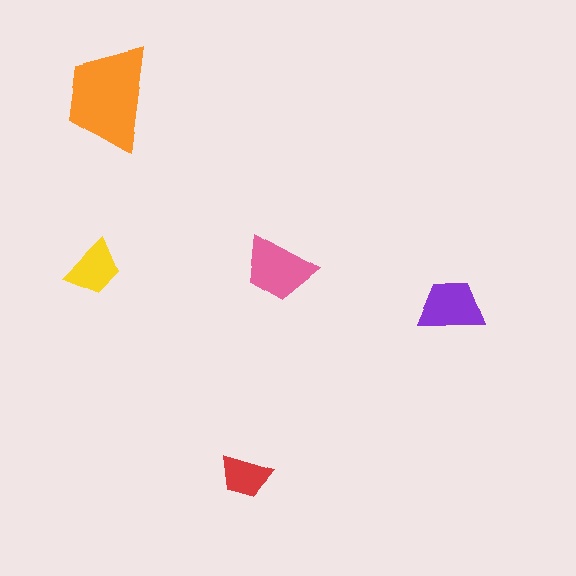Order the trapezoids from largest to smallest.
the orange one, the pink one, the purple one, the yellow one, the red one.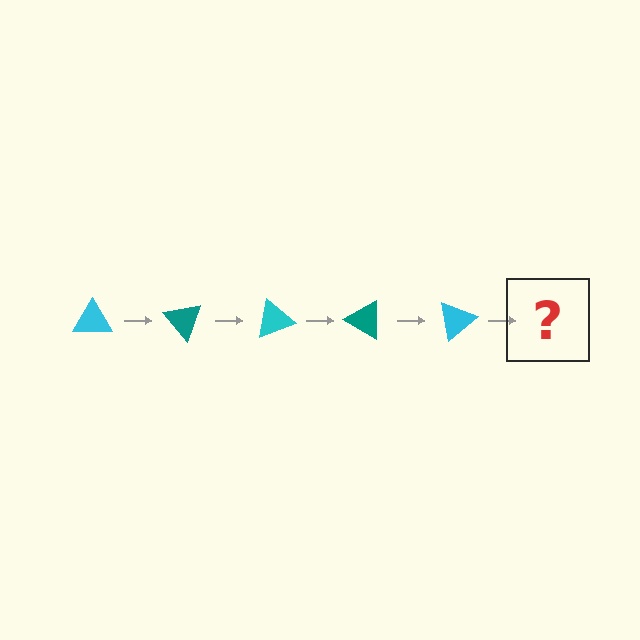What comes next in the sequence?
The next element should be a teal triangle, rotated 250 degrees from the start.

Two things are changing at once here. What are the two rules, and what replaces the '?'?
The two rules are that it rotates 50 degrees each step and the color cycles through cyan and teal. The '?' should be a teal triangle, rotated 250 degrees from the start.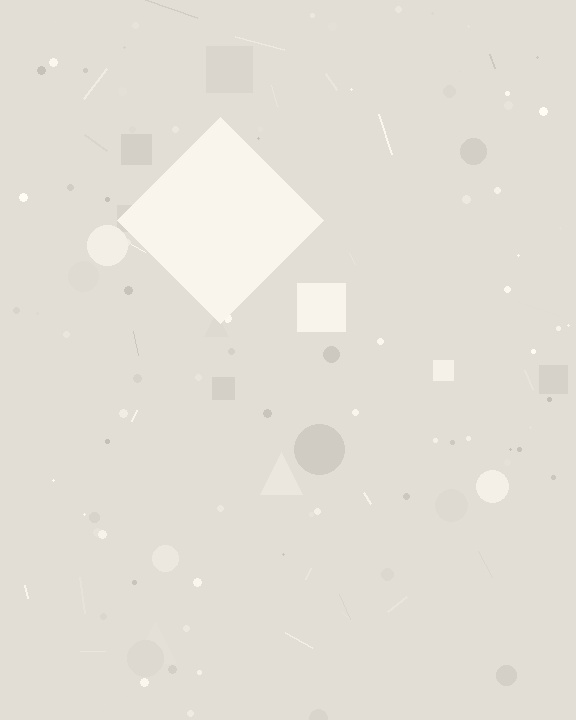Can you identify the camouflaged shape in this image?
The camouflaged shape is a diamond.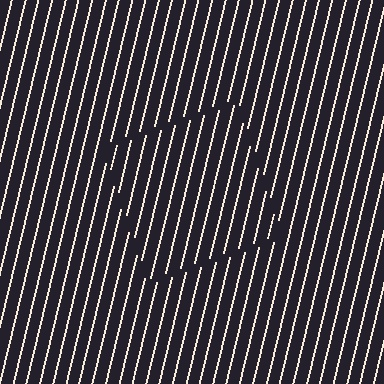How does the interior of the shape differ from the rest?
The interior of the shape contains the same grating, shifted by half a period — the contour is defined by the phase discontinuity where line-ends from the inner and outer gratings abut.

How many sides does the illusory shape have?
4 sides — the line-ends trace a square.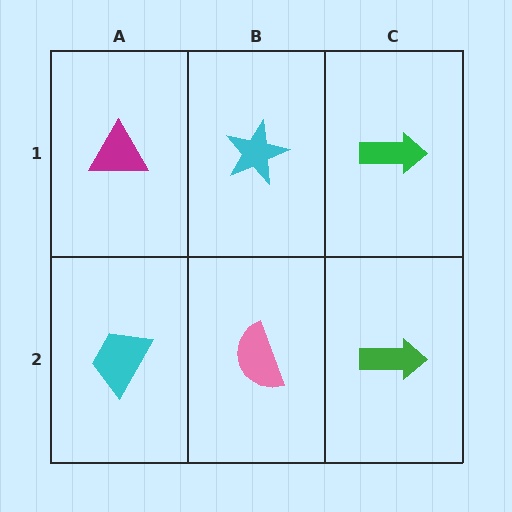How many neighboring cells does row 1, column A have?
2.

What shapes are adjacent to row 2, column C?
A green arrow (row 1, column C), a pink semicircle (row 2, column B).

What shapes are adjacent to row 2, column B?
A cyan star (row 1, column B), a cyan trapezoid (row 2, column A), a green arrow (row 2, column C).